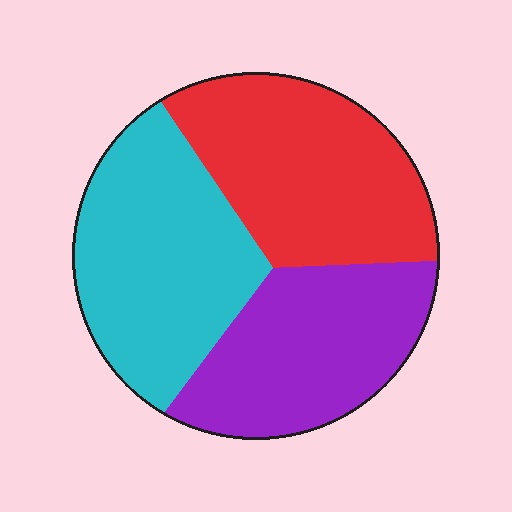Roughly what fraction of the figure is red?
Red covers 34% of the figure.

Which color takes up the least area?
Purple, at roughly 30%.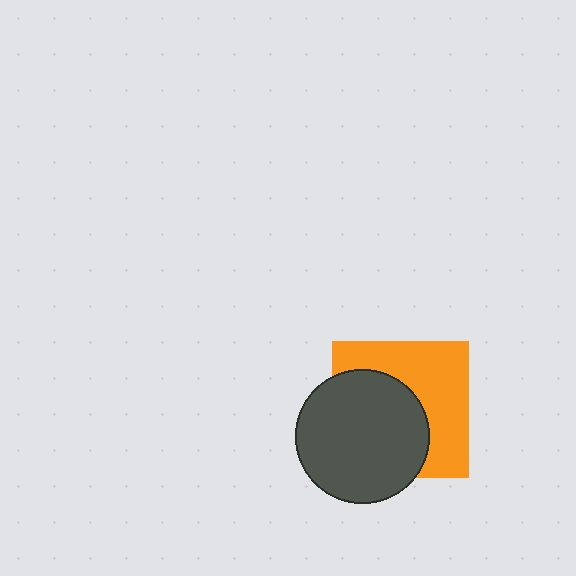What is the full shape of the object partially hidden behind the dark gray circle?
The partially hidden object is an orange square.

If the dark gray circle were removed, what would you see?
You would see the complete orange square.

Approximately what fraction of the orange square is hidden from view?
Roughly 50% of the orange square is hidden behind the dark gray circle.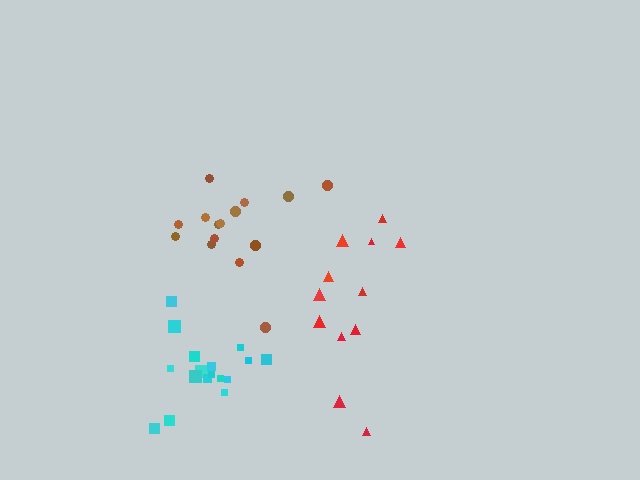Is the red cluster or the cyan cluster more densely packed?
Cyan.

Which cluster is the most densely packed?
Cyan.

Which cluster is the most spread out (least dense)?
Red.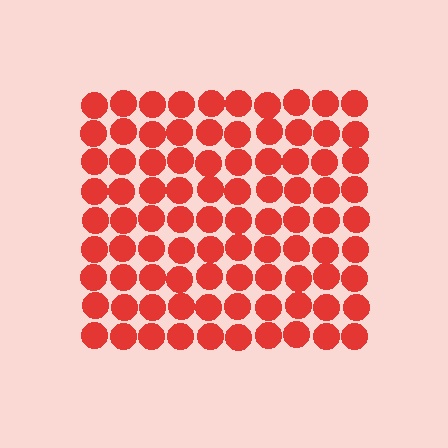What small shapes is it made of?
It is made of small circles.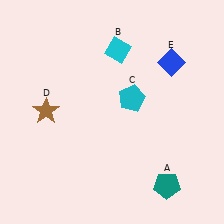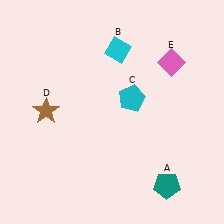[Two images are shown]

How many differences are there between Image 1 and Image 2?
There is 1 difference between the two images.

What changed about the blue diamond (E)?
In Image 1, E is blue. In Image 2, it changed to pink.